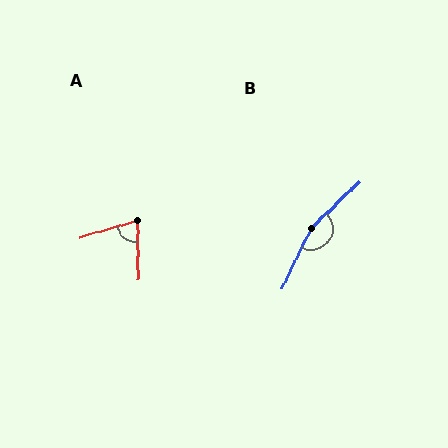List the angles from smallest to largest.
A (74°), B (159°).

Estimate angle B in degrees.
Approximately 159 degrees.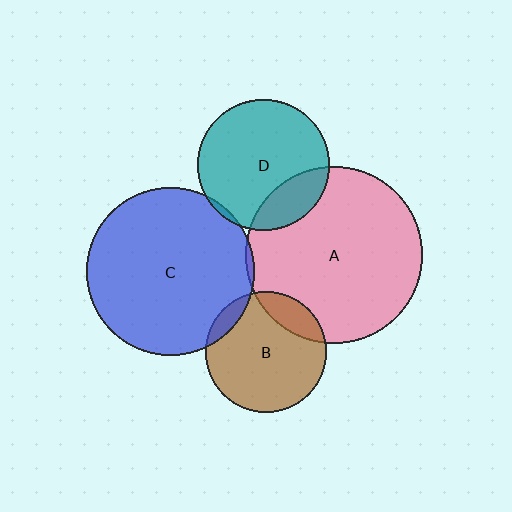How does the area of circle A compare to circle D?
Approximately 1.8 times.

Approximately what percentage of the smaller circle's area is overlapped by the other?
Approximately 15%.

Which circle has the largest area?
Circle A (pink).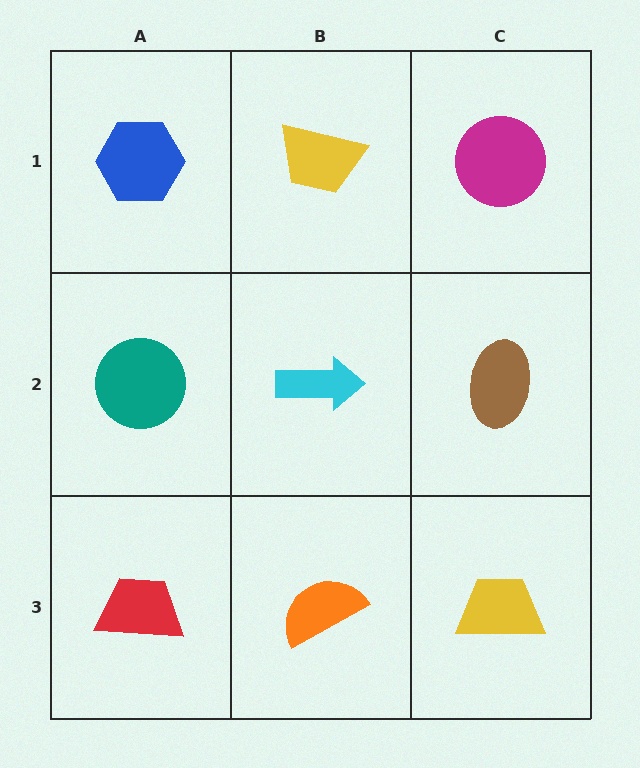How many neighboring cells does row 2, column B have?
4.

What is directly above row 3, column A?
A teal circle.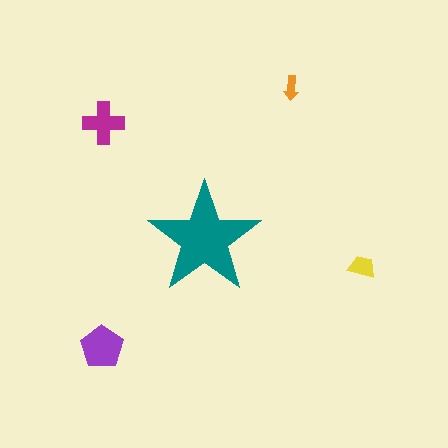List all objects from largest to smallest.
The teal star, the purple pentagon, the magenta cross, the yellow trapezoid, the orange arrow.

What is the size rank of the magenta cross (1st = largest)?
3rd.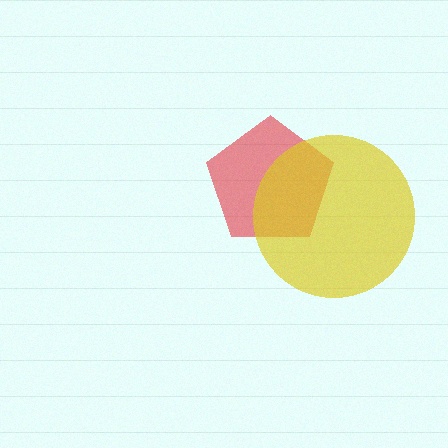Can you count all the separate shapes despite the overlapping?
Yes, there are 2 separate shapes.